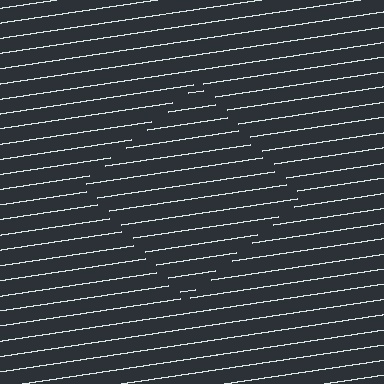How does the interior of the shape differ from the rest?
The interior of the shape contains the same grating, shifted by half a period — the contour is defined by the phase discontinuity where line-ends from the inner and outer gratings abut.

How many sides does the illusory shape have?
4 sides — the line-ends trace a square.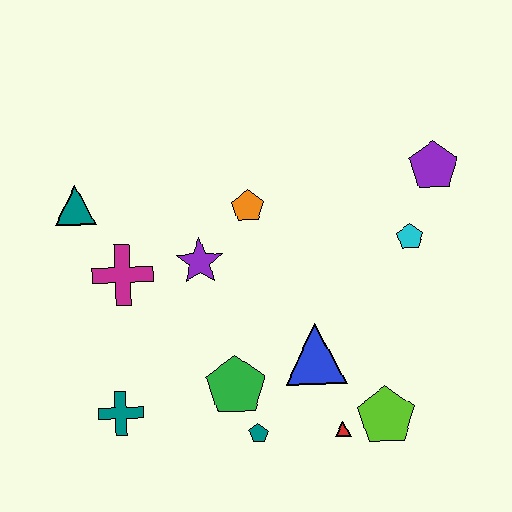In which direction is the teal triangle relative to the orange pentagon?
The teal triangle is to the left of the orange pentagon.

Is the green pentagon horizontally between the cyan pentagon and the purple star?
Yes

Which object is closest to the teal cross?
The green pentagon is closest to the teal cross.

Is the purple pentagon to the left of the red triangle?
No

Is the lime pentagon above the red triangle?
Yes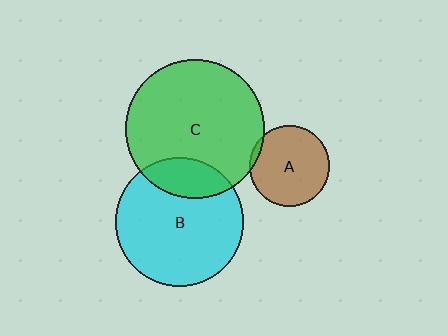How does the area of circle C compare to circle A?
Approximately 3.0 times.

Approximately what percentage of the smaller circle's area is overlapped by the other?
Approximately 20%.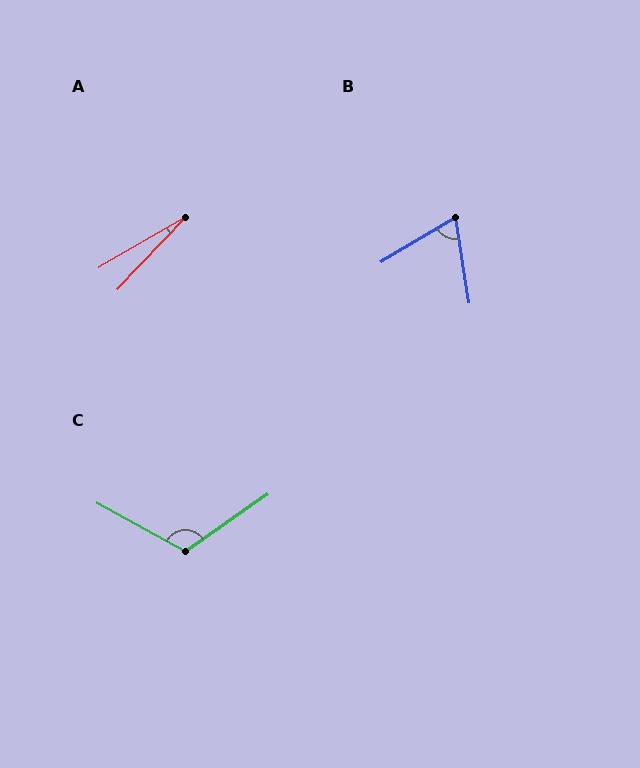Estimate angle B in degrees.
Approximately 68 degrees.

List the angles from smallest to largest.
A (16°), B (68°), C (116°).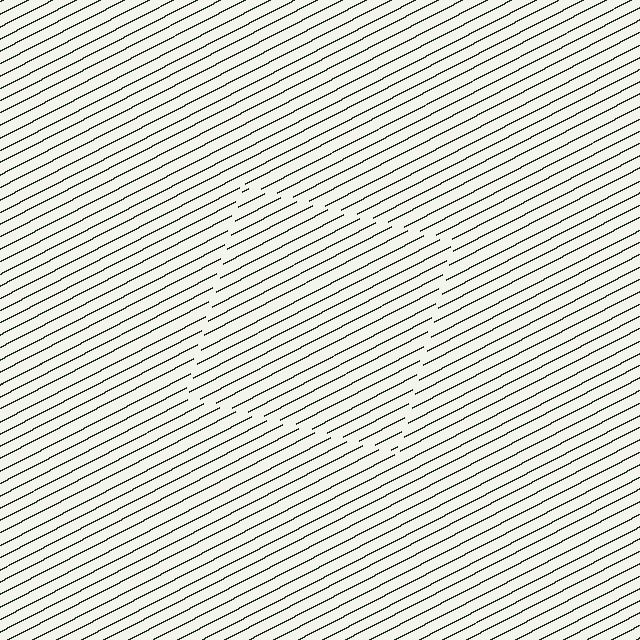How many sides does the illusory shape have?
4 sides — the line-ends trace a square.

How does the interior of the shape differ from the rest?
The interior of the shape contains the same grating, shifted by half a period — the contour is defined by the phase discontinuity where line-ends from the inner and outer gratings abut.